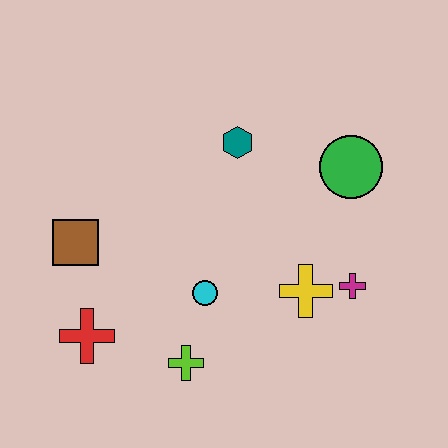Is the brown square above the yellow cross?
Yes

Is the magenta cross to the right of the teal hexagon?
Yes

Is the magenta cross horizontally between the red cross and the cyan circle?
No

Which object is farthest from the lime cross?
The green circle is farthest from the lime cross.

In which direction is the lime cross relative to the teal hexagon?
The lime cross is below the teal hexagon.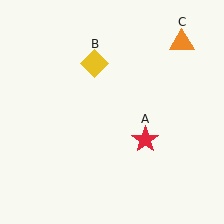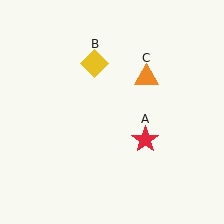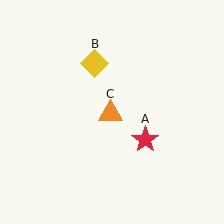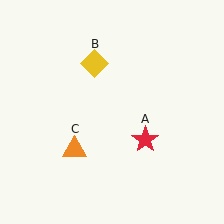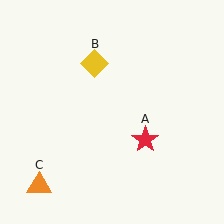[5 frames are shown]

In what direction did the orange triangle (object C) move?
The orange triangle (object C) moved down and to the left.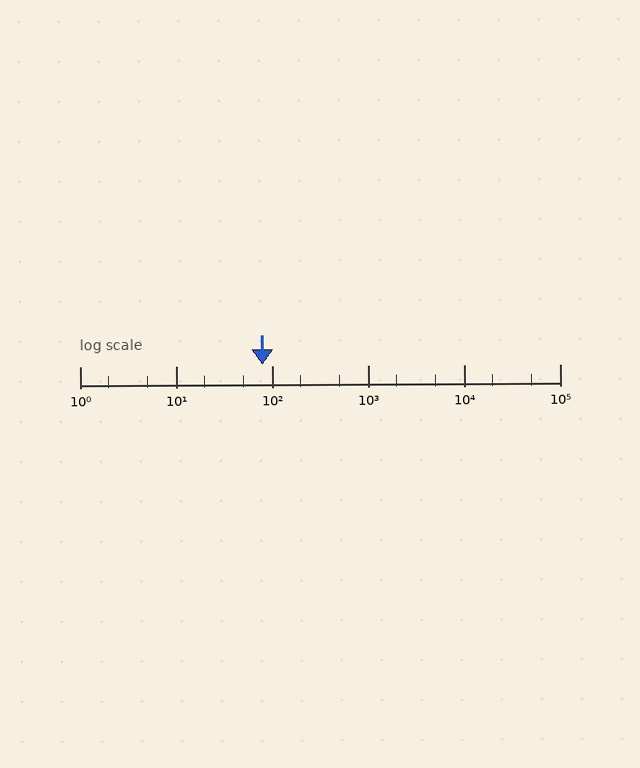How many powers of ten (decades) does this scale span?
The scale spans 5 decades, from 1 to 100000.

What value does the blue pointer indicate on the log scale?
The pointer indicates approximately 80.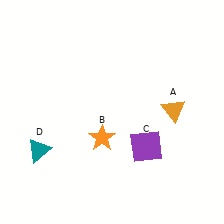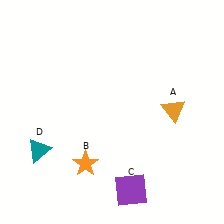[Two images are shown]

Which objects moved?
The objects that moved are: the orange star (B), the purple square (C).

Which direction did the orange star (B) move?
The orange star (B) moved down.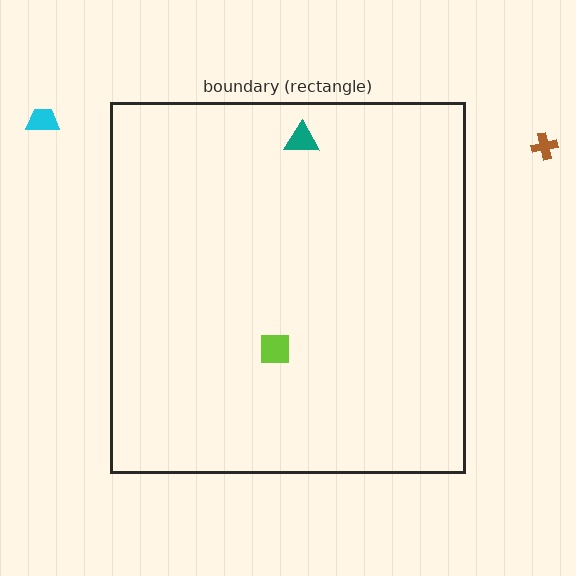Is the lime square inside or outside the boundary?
Inside.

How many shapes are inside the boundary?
2 inside, 2 outside.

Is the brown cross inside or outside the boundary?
Outside.